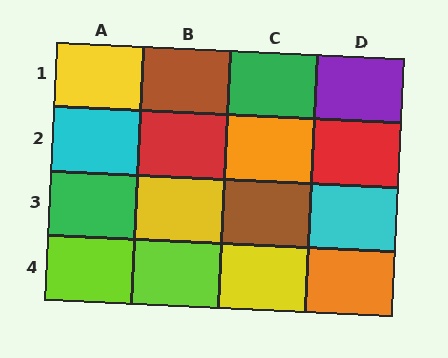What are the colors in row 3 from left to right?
Green, yellow, brown, cyan.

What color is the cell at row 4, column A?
Lime.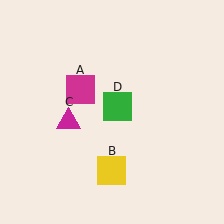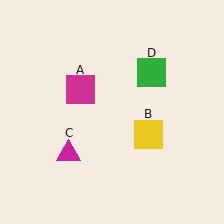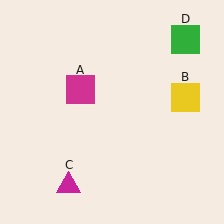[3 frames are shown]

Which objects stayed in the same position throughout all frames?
Magenta square (object A) remained stationary.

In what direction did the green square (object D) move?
The green square (object D) moved up and to the right.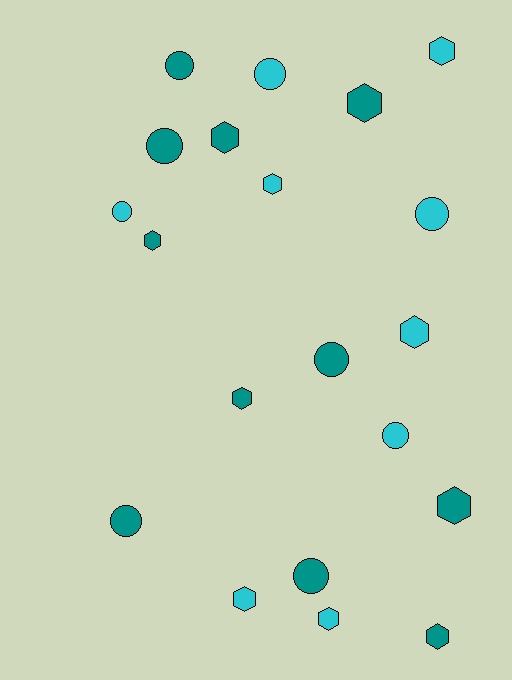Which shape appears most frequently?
Hexagon, with 11 objects.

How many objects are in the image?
There are 20 objects.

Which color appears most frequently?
Teal, with 11 objects.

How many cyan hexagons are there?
There are 5 cyan hexagons.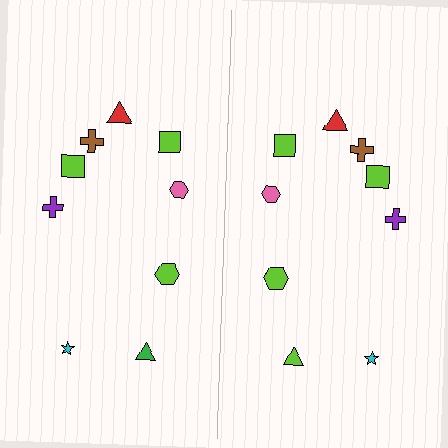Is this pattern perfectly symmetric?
No, the pattern is not perfectly symmetric. The lime triangle on the right side breaks the symmetry — its mirror counterpart is green.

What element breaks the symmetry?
The lime triangle on the right side breaks the symmetry — its mirror counterpart is green.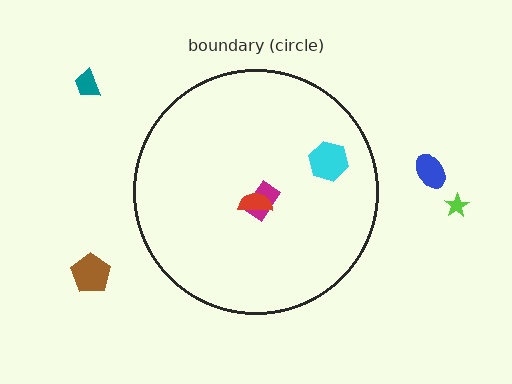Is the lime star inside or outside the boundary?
Outside.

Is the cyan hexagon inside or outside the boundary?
Inside.